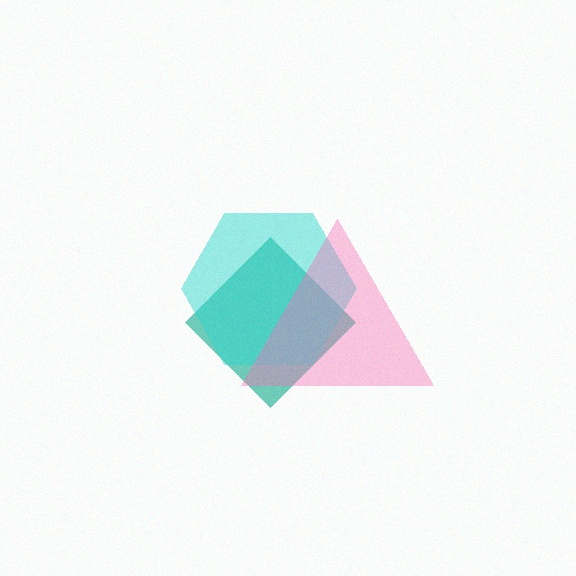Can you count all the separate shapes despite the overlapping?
Yes, there are 3 separate shapes.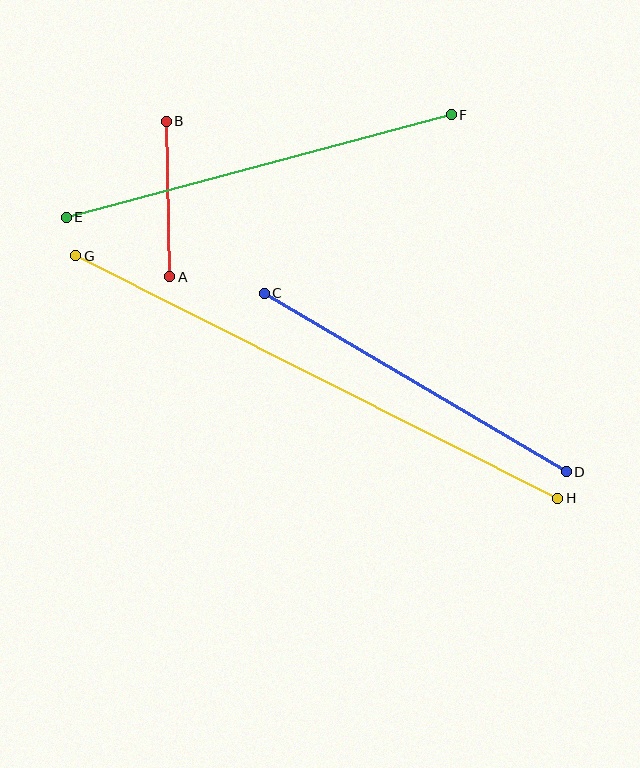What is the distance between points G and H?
The distance is approximately 540 pixels.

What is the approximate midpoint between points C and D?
The midpoint is at approximately (415, 383) pixels.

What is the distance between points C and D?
The distance is approximately 351 pixels.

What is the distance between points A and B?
The distance is approximately 156 pixels.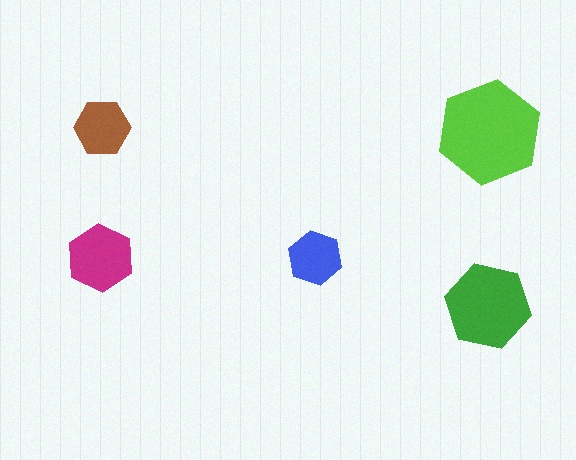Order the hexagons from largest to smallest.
the lime one, the green one, the magenta one, the brown one, the blue one.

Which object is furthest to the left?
The magenta hexagon is leftmost.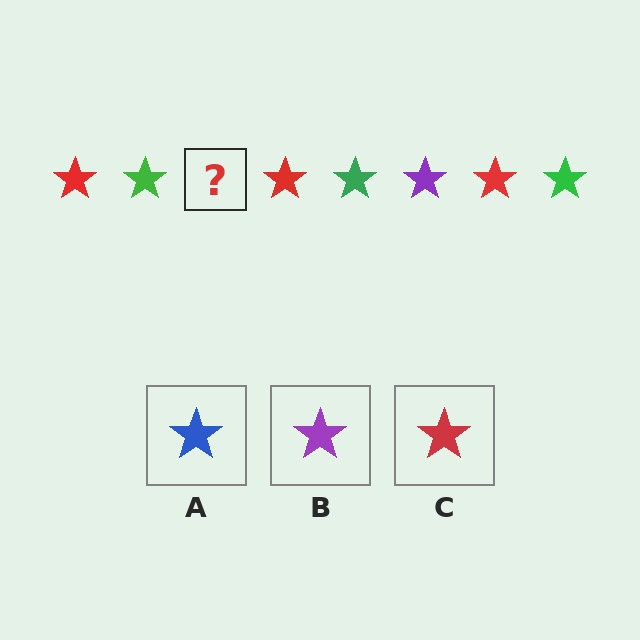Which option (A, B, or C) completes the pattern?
B.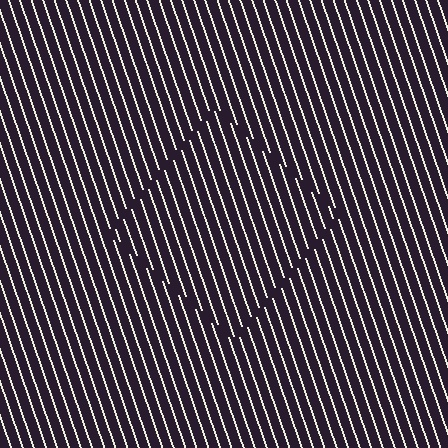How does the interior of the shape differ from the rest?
The interior of the shape contains the same grating, shifted by half a period — the contour is defined by the phase discontinuity where line-ends from the inner and outer gratings abut.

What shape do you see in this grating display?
An illusory square. The interior of the shape contains the same grating, shifted by half a period — the contour is defined by the phase discontinuity where line-ends from the inner and outer gratings abut.